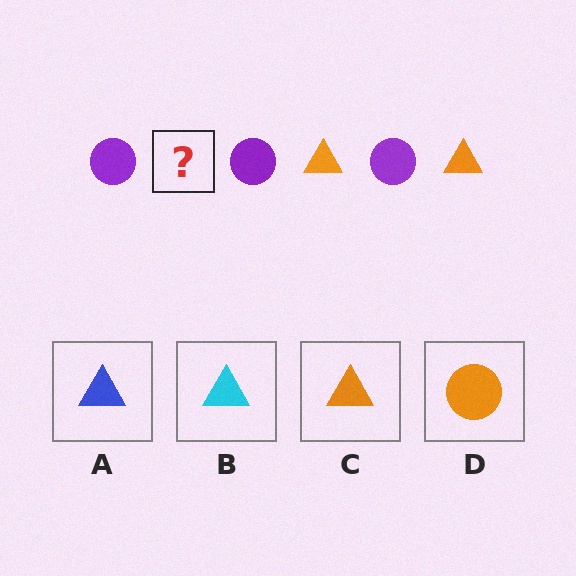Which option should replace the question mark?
Option C.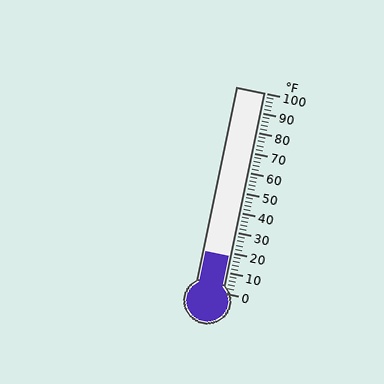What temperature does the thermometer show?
The thermometer shows approximately 18°F.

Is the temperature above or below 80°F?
The temperature is below 80°F.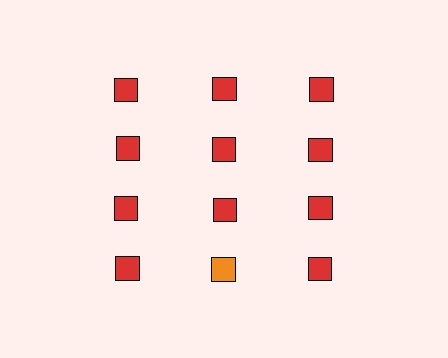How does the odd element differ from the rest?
It has a different color: orange instead of red.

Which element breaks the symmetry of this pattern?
The orange square in the fourth row, second from left column breaks the symmetry. All other shapes are red squares.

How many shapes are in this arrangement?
There are 12 shapes arranged in a grid pattern.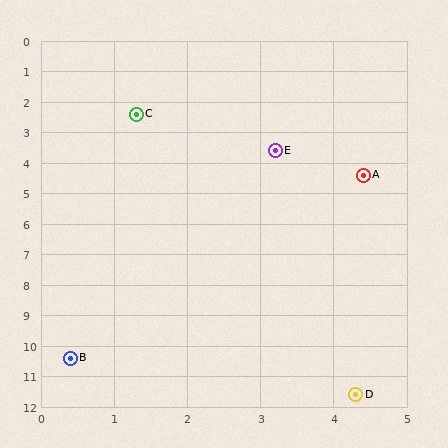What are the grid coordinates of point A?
Point A is at approximately (4.4, 4.4).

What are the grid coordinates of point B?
Point B is at approximately (0.4, 10.4).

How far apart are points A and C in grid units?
Points A and C are about 3.7 grid units apart.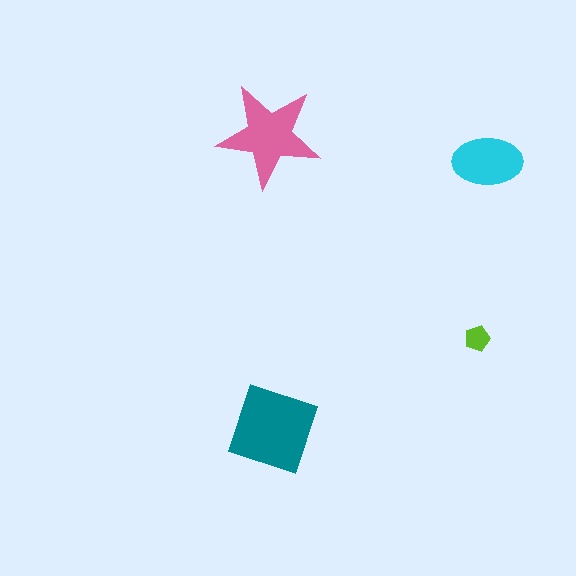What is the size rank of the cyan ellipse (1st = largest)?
3rd.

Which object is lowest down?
The teal diamond is bottommost.